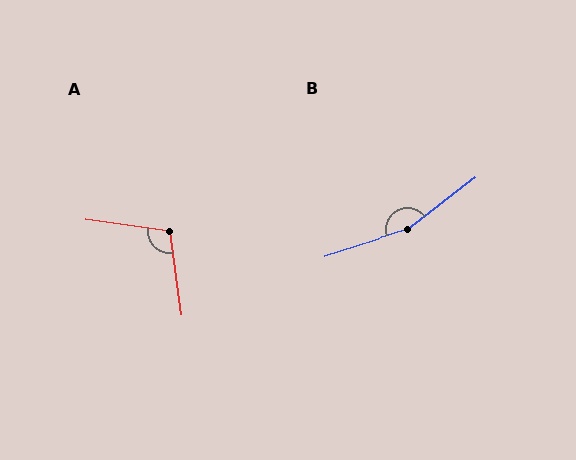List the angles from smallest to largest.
A (106°), B (161°).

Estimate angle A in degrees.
Approximately 106 degrees.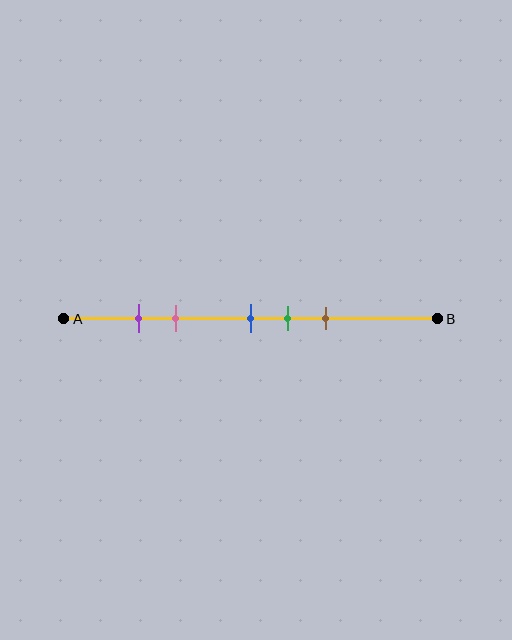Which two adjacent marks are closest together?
The purple and pink marks are the closest adjacent pair.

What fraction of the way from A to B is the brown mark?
The brown mark is approximately 70% (0.7) of the way from A to B.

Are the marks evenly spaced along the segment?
No, the marks are not evenly spaced.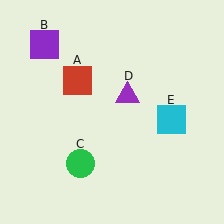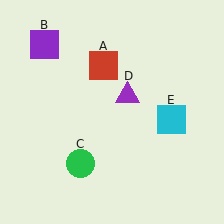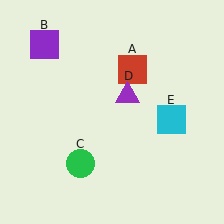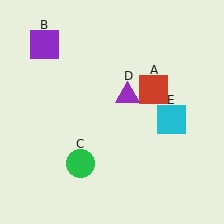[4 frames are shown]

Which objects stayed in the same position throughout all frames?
Purple square (object B) and green circle (object C) and purple triangle (object D) and cyan square (object E) remained stationary.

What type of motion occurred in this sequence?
The red square (object A) rotated clockwise around the center of the scene.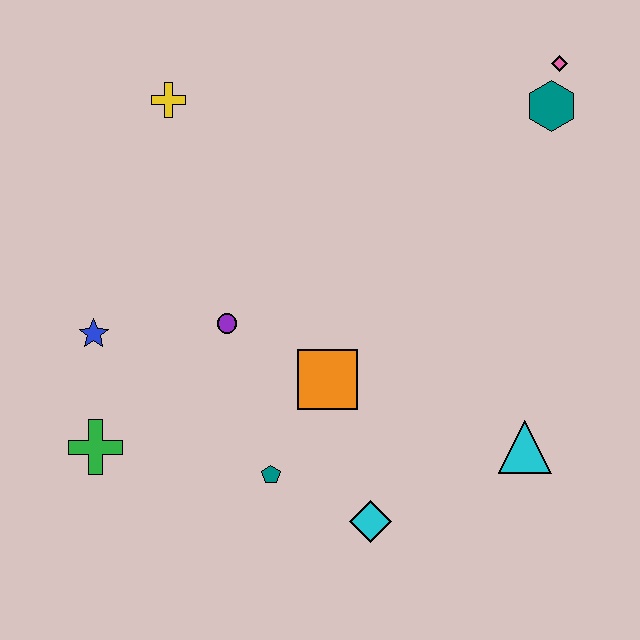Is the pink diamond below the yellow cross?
No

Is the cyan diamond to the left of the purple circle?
No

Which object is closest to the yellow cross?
The purple circle is closest to the yellow cross.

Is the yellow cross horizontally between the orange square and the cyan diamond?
No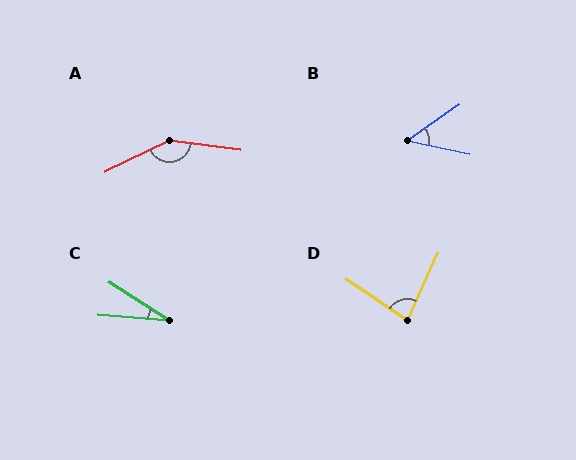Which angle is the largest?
A, at approximately 146 degrees.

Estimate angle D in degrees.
Approximately 80 degrees.